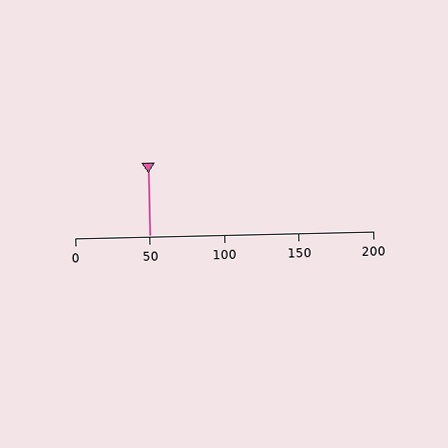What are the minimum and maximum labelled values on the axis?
The axis runs from 0 to 200.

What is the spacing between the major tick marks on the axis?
The major ticks are spaced 50 apart.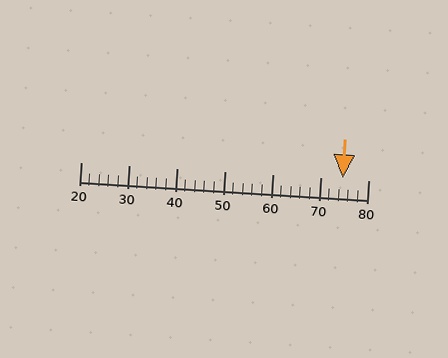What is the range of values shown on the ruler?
The ruler shows values from 20 to 80.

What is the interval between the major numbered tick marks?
The major tick marks are spaced 10 units apart.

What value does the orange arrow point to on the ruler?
The orange arrow points to approximately 75.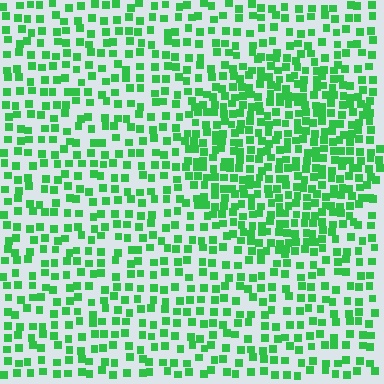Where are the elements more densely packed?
The elements are more densely packed inside the circle boundary.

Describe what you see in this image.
The image contains small green elements arranged at two different densities. A circle-shaped region is visible where the elements are more densely packed than the surrounding area.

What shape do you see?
I see a circle.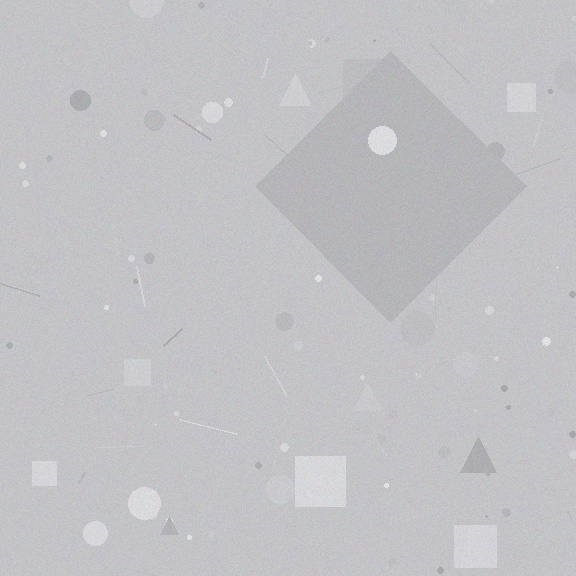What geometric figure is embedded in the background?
A diamond is embedded in the background.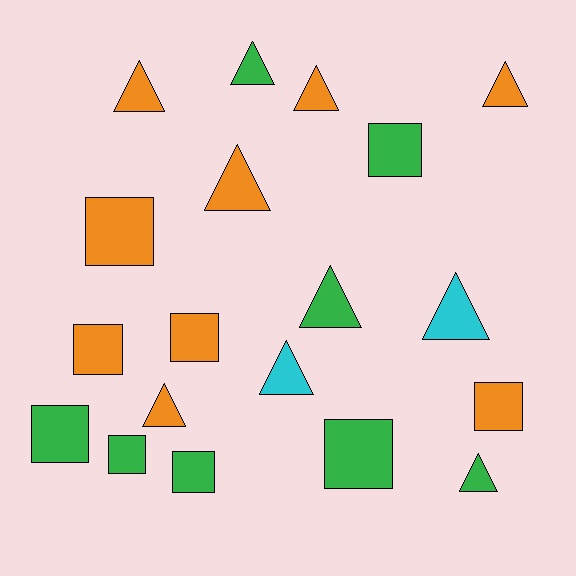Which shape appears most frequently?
Triangle, with 10 objects.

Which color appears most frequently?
Orange, with 9 objects.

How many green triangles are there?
There are 3 green triangles.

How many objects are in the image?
There are 19 objects.